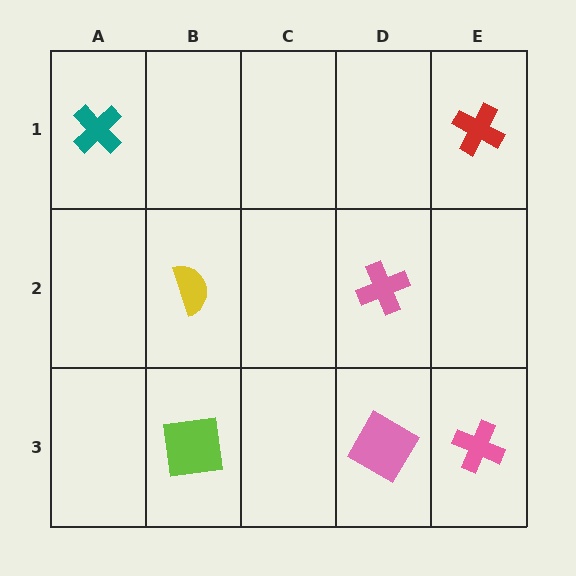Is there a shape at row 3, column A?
No, that cell is empty.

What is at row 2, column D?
A pink cross.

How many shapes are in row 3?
3 shapes.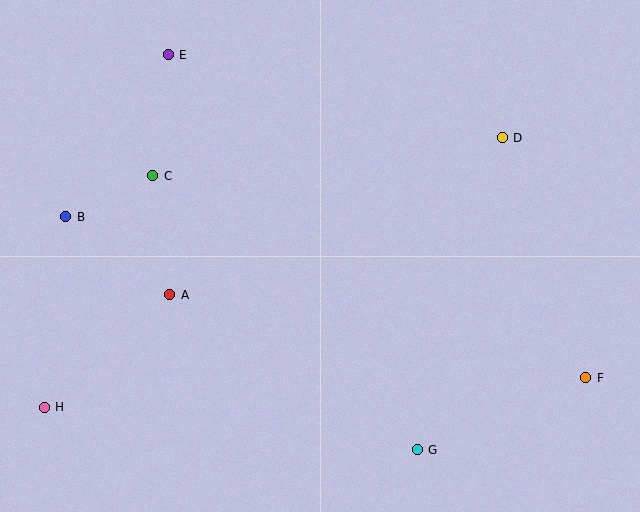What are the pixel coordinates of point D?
Point D is at (502, 138).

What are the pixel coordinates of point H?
Point H is at (44, 407).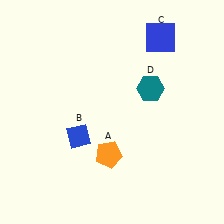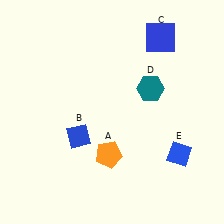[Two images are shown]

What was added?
A blue diamond (E) was added in Image 2.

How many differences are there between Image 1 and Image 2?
There is 1 difference between the two images.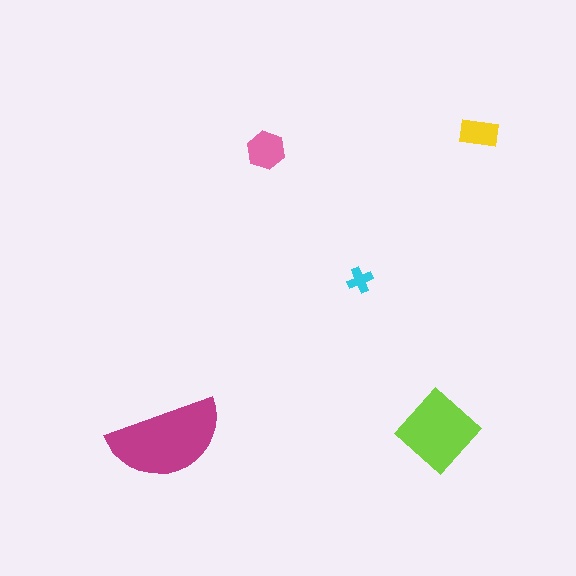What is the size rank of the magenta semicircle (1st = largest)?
1st.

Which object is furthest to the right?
The yellow rectangle is rightmost.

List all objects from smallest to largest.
The cyan cross, the yellow rectangle, the pink hexagon, the lime diamond, the magenta semicircle.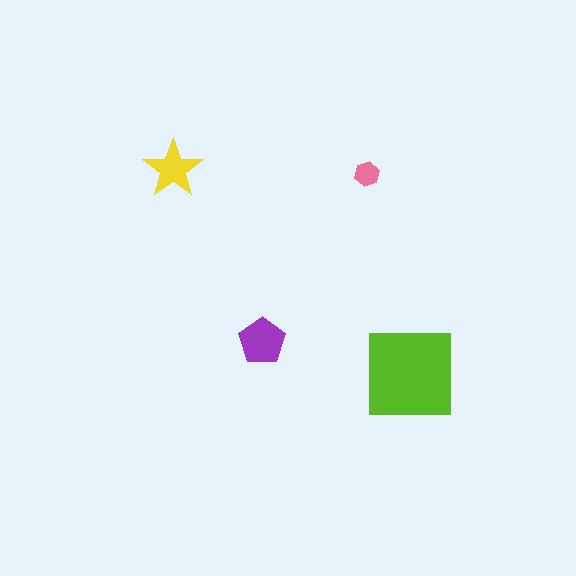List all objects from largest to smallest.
The lime square, the purple pentagon, the yellow star, the pink hexagon.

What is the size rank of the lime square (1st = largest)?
1st.